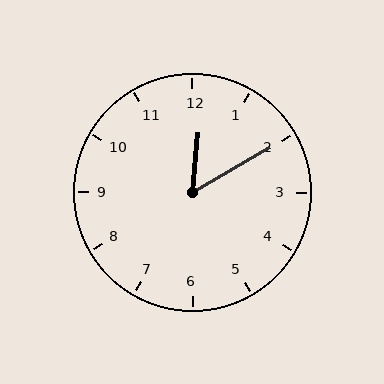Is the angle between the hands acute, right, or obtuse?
It is acute.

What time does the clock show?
12:10.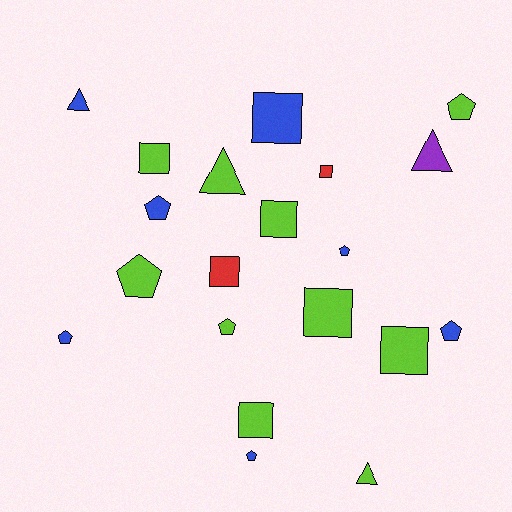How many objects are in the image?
There are 20 objects.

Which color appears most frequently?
Lime, with 10 objects.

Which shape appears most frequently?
Pentagon, with 8 objects.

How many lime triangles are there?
There are 2 lime triangles.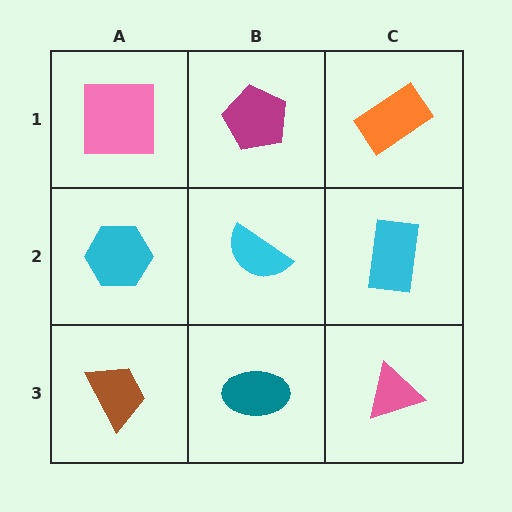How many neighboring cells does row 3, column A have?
2.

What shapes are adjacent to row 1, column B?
A cyan semicircle (row 2, column B), a pink square (row 1, column A), an orange rectangle (row 1, column C).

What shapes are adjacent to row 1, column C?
A cyan rectangle (row 2, column C), a magenta pentagon (row 1, column B).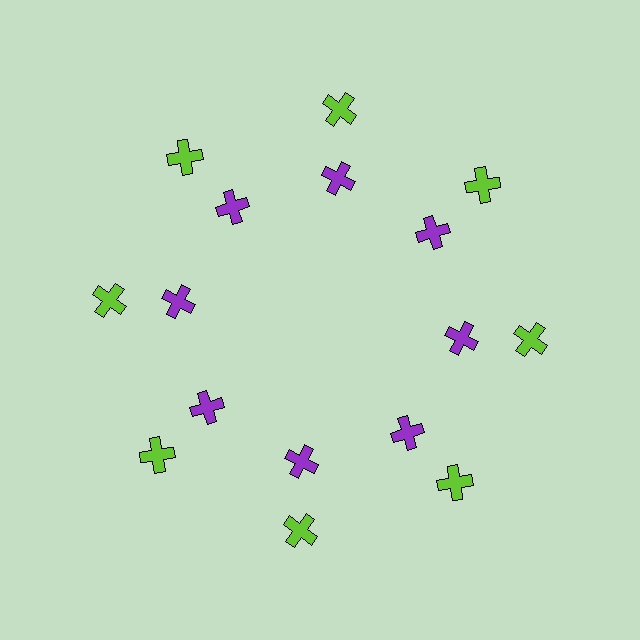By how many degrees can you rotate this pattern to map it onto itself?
The pattern maps onto itself every 45 degrees of rotation.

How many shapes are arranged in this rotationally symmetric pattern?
There are 16 shapes, arranged in 8 groups of 2.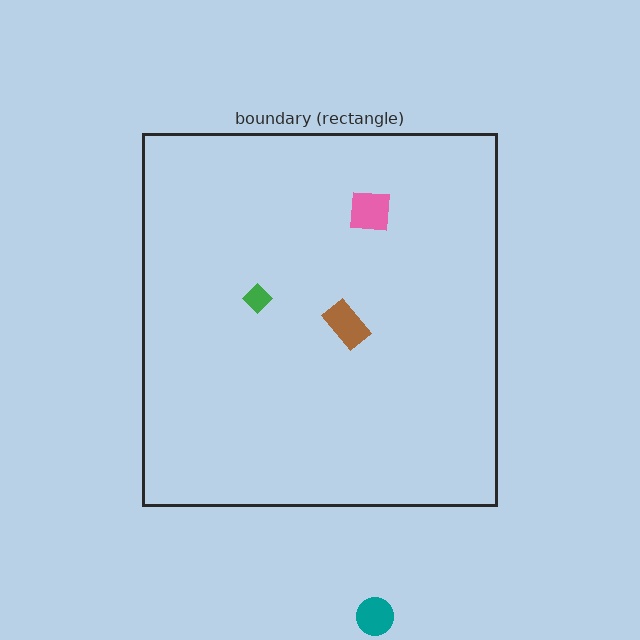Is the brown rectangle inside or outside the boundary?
Inside.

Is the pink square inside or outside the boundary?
Inside.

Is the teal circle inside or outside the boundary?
Outside.